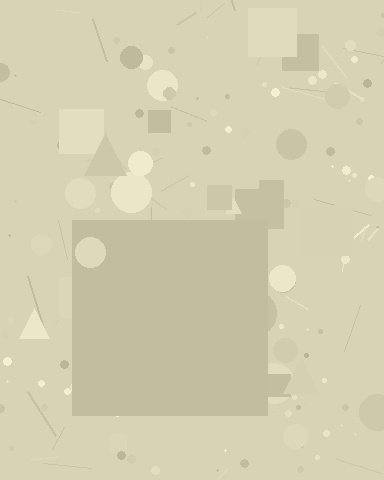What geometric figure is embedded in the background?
A square is embedded in the background.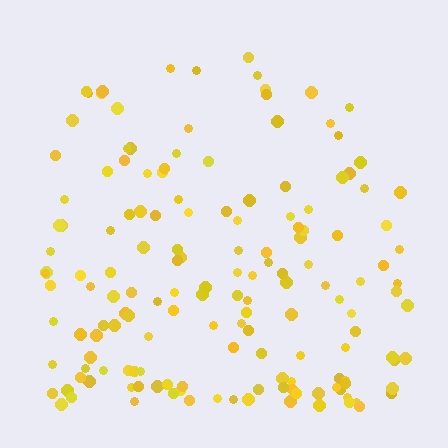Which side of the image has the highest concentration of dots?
The bottom.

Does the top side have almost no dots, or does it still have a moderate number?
Still a moderate number, just noticeably fewer than the bottom.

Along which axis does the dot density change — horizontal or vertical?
Vertical.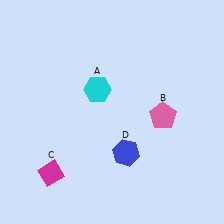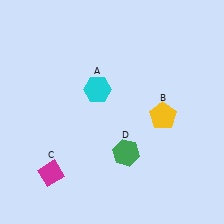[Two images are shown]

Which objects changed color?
B changed from pink to yellow. D changed from blue to green.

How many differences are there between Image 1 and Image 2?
There are 2 differences between the two images.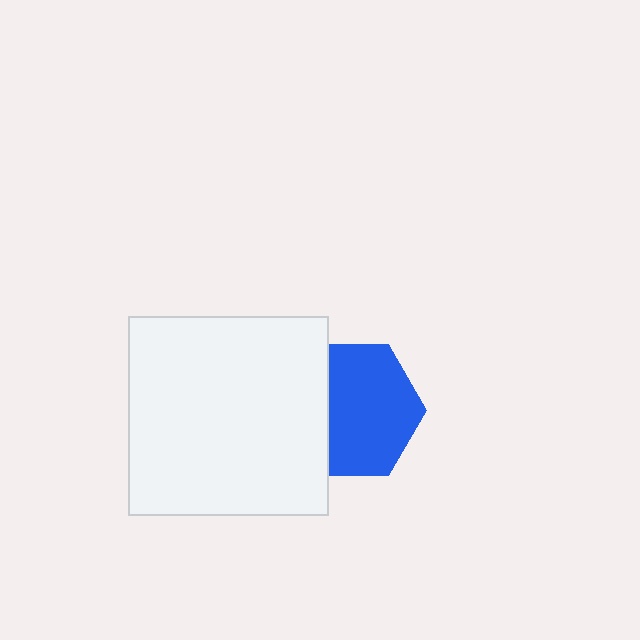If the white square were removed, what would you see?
You would see the complete blue hexagon.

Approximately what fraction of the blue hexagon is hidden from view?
Roughly 31% of the blue hexagon is hidden behind the white square.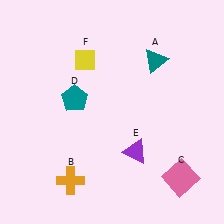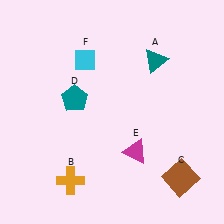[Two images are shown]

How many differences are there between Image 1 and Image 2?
There are 3 differences between the two images.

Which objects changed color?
C changed from pink to brown. E changed from purple to magenta. F changed from yellow to cyan.